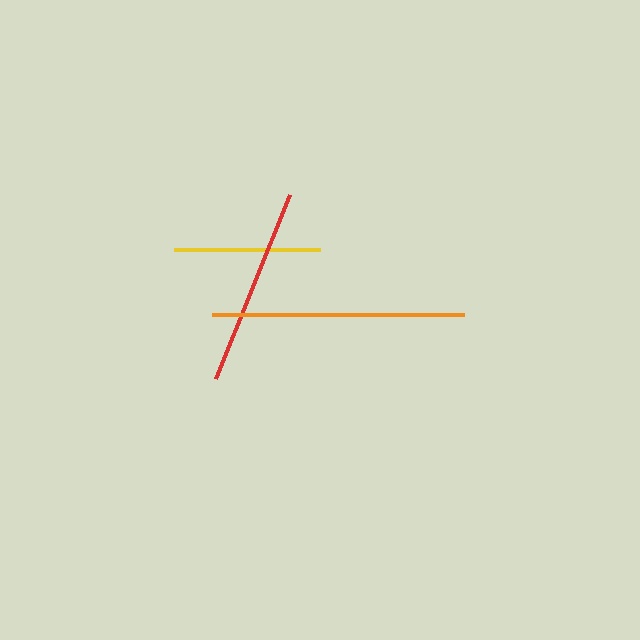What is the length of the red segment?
The red segment is approximately 198 pixels long.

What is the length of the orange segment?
The orange segment is approximately 252 pixels long.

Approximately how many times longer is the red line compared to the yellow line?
The red line is approximately 1.4 times the length of the yellow line.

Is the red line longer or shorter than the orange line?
The orange line is longer than the red line.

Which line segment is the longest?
The orange line is the longest at approximately 252 pixels.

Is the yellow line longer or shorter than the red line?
The red line is longer than the yellow line.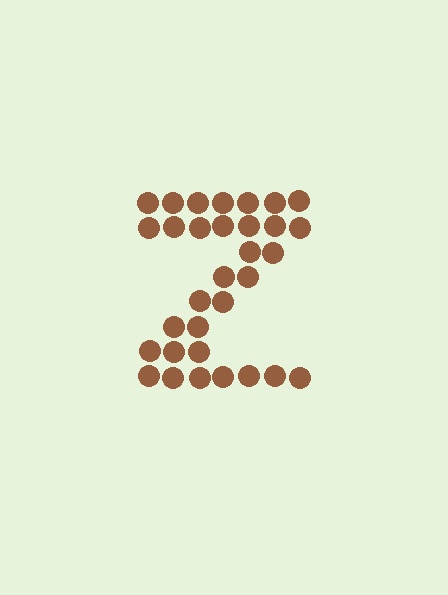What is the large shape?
The large shape is the letter Z.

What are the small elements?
The small elements are circles.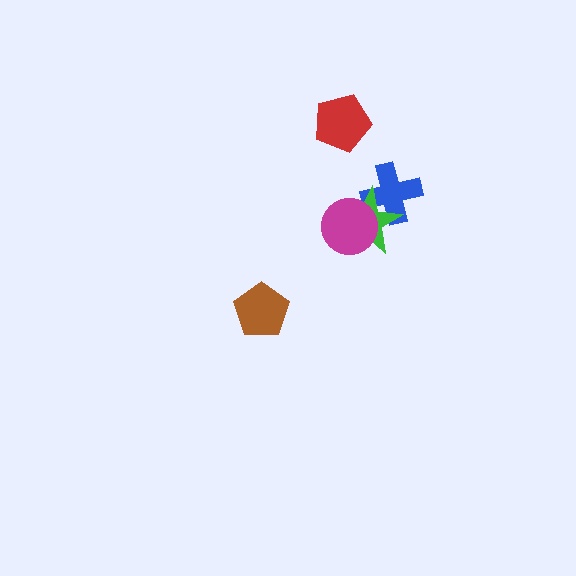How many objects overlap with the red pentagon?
0 objects overlap with the red pentagon.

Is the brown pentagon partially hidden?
No, no other shape covers it.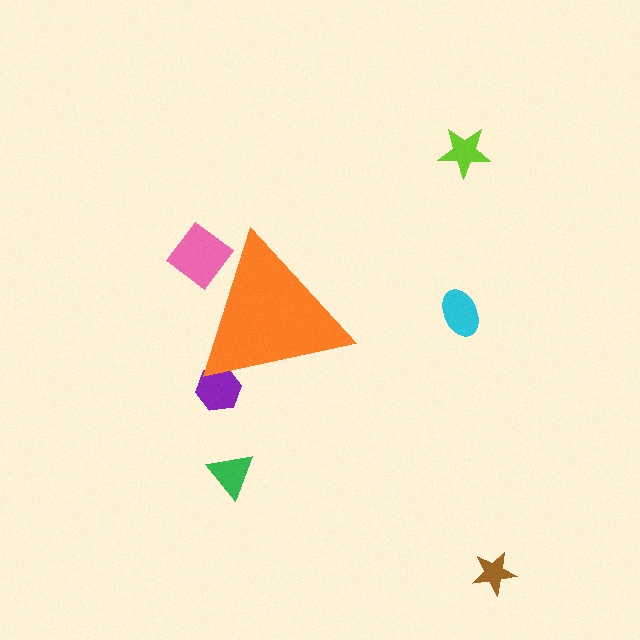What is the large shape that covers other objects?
An orange triangle.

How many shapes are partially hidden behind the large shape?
2 shapes are partially hidden.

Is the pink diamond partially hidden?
Yes, the pink diamond is partially hidden behind the orange triangle.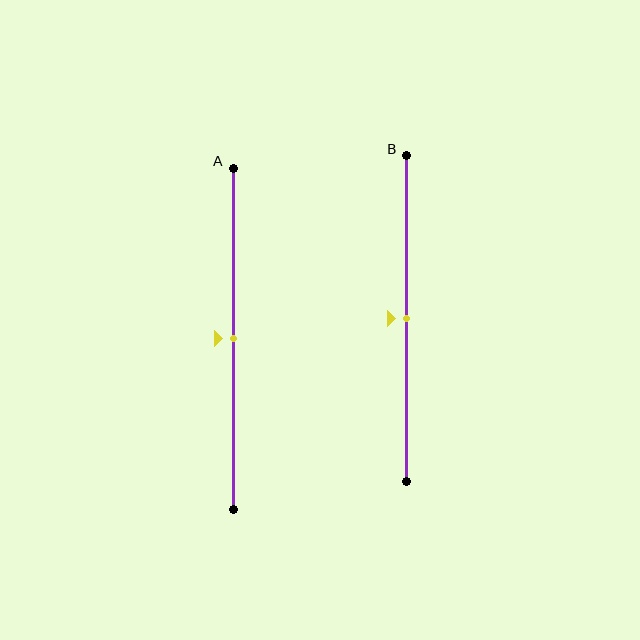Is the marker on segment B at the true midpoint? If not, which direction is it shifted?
Yes, the marker on segment B is at the true midpoint.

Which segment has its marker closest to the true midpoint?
Segment A has its marker closest to the true midpoint.